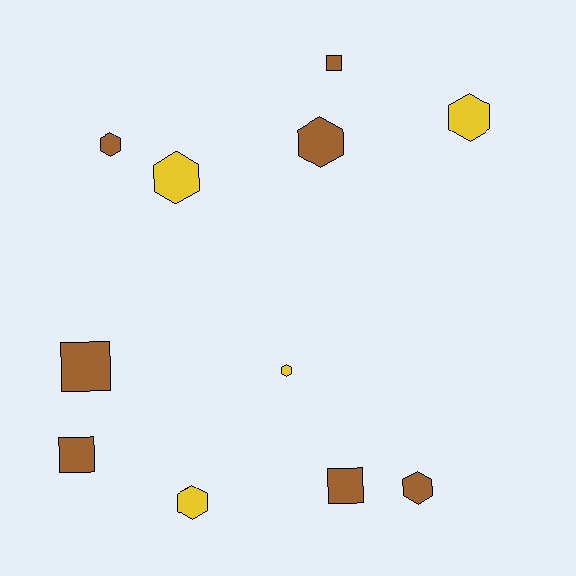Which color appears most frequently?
Brown, with 7 objects.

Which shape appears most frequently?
Hexagon, with 7 objects.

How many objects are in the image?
There are 11 objects.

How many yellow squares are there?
There are no yellow squares.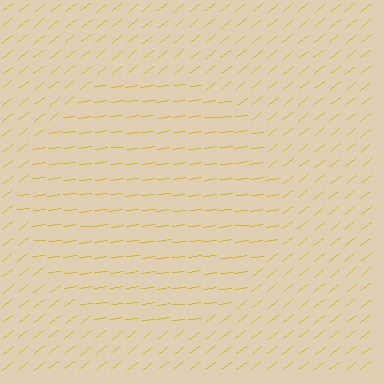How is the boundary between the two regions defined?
The boundary is defined purely by a change in line orientation (approximately 32 degrees difference). All lines are the same color and thickness.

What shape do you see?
I see a circle.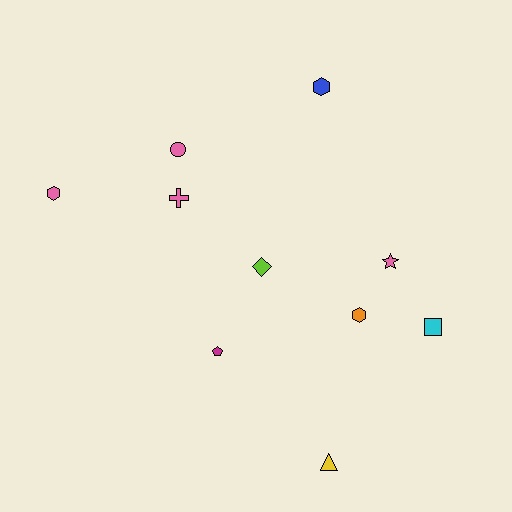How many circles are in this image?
There is 1 circle.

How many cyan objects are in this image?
There is 1 cyan object.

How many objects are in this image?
There are 10 objects.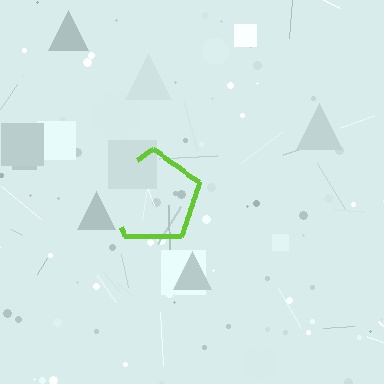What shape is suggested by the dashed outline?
The dashed outline suggests a pentagon.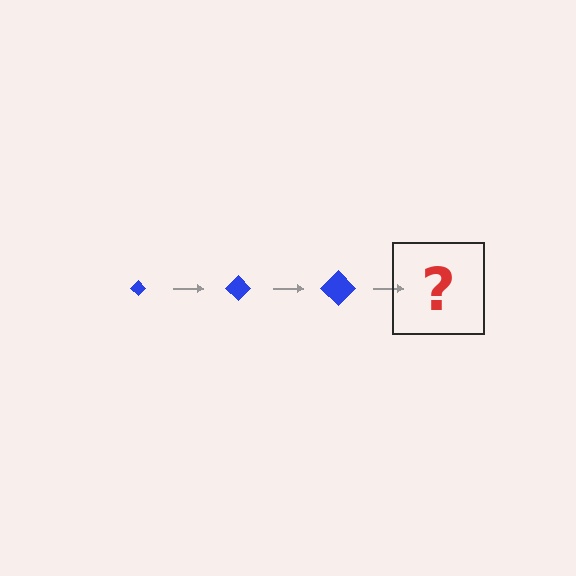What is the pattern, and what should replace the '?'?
The pattern is that the diamond gets progressively larger each step. The '?' should be a blue diamond, larger than the previous one.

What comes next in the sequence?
The next element should be a blue diamond, larger than the previous one.